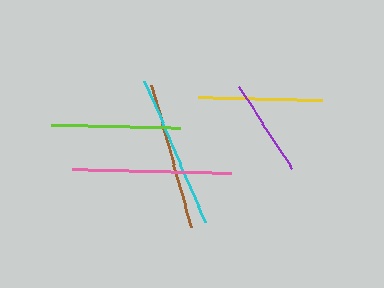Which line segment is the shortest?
The purple line is the shortest at approximately 98 pixels.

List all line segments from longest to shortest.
From longest to shortest: pink, cyan, brown, lime, yellow, purple.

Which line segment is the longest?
The pink line is the longest at approximately 159 pixels.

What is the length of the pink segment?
The pink segment is approximately 159 pixels long.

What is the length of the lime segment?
The lime segment is approximately 129 pixels long.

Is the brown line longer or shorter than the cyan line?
The cyan line is longer than the brown line.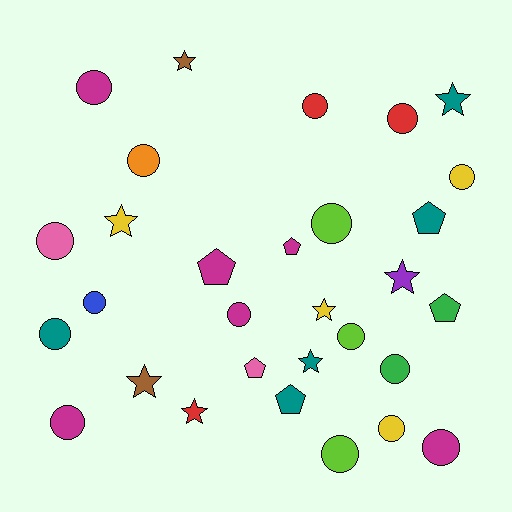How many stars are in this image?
There are 8 stars.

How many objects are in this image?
There are 30 objects.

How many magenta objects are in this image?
There are 6 magenta objects.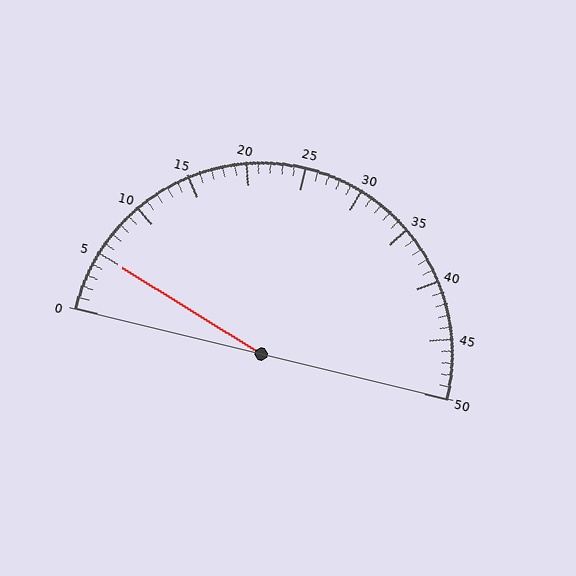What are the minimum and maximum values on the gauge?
The gauge ranges from 0 to 50.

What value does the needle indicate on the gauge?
The needle indicates approximately 5.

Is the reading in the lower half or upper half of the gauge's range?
The reading is in the lower half of the range (0 to 50).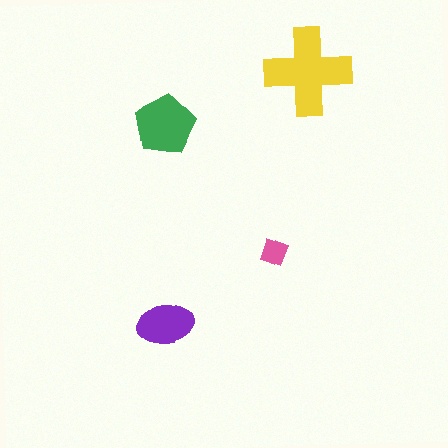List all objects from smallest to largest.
The pink diamond, the purple ellipse, the green pentagon, the yellow cross.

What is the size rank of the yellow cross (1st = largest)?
1st.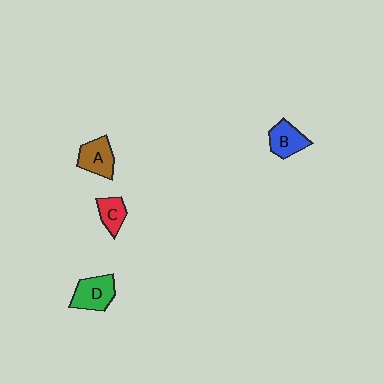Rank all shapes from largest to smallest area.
From largest to smallest: D (green), A (brown), B (blue), C (red).